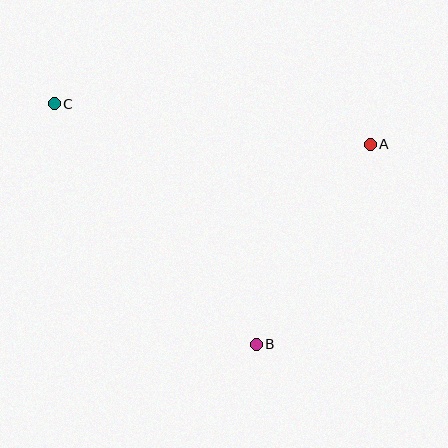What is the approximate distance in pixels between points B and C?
The distance between B and C is approximately 314 pixels.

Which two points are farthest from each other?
Points A and C are farthest from each other.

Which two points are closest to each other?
Points A and B are closest to each other.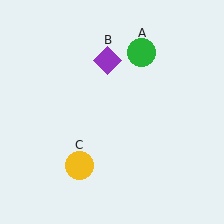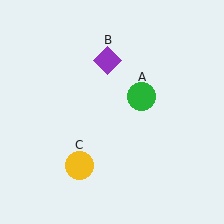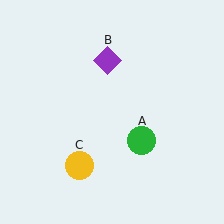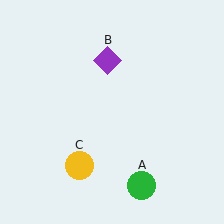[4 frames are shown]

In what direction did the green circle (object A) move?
The green circle (object A) moved down.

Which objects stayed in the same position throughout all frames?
Purple diamond (object B) and yellow circle (object C) remained stationary.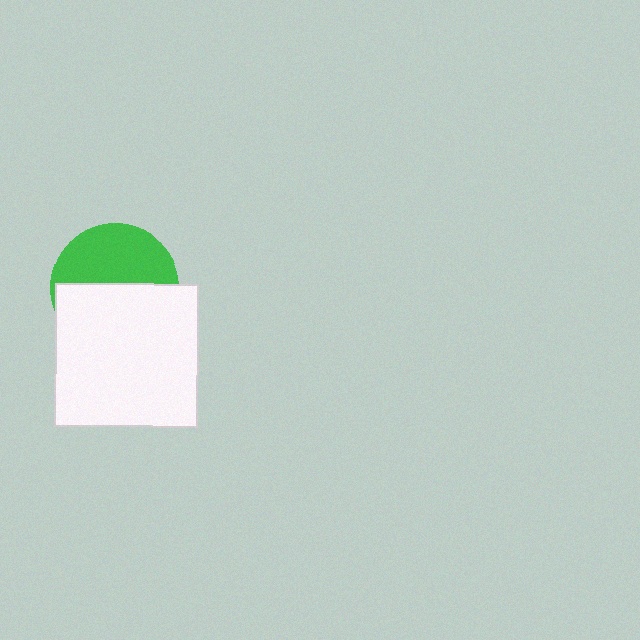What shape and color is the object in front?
The object in front is a white square.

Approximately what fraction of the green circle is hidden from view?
Roughly 53% of the green circle is hidden behind the white square.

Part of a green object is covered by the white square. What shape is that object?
It is a circle.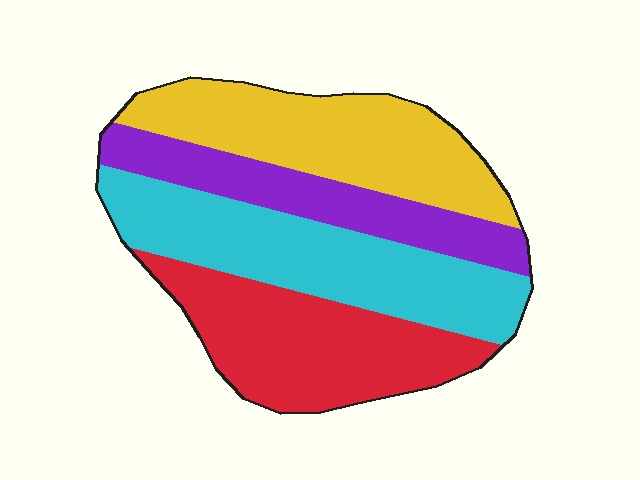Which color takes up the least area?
Purple, at roughly 20%.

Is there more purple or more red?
Red.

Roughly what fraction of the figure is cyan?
Cyan covers around 30% of the figure.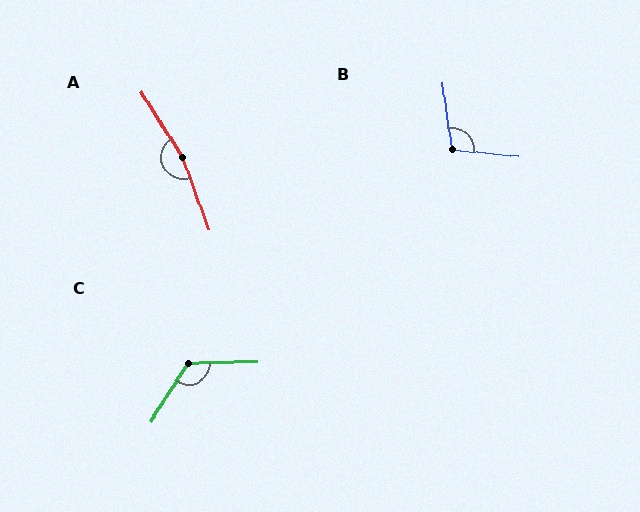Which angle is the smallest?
B, at approximately 104 degrees.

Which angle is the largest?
A, at approximately 168 degrees.